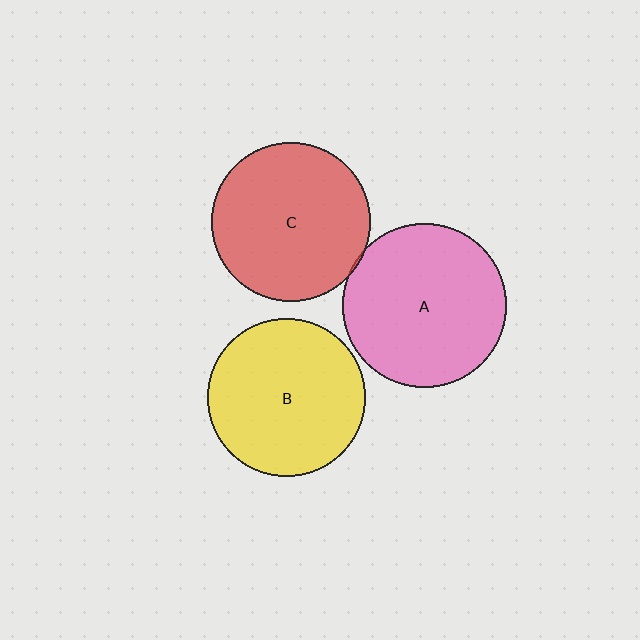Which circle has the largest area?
Circle A (pink).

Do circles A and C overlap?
Yes.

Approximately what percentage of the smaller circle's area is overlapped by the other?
Approximately 5%.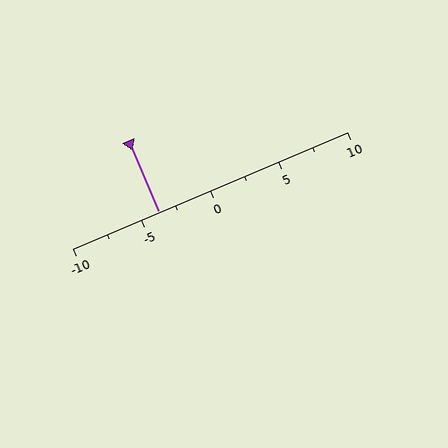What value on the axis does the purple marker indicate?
The marker indicates approximately -3.8.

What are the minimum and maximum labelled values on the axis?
The axis runs from -10 to 10.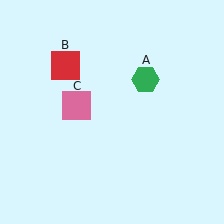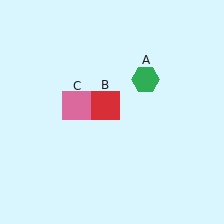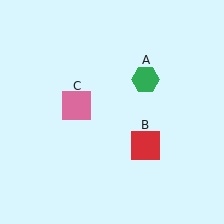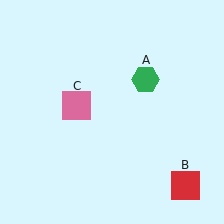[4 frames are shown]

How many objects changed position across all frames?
1 object changed position: red square (object B).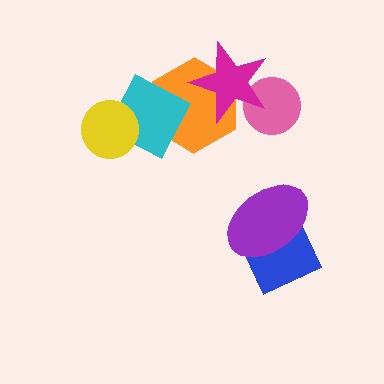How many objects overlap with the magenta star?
2 objects overlap with the magenta star.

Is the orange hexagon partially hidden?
Yes, it is partially covered by another shape.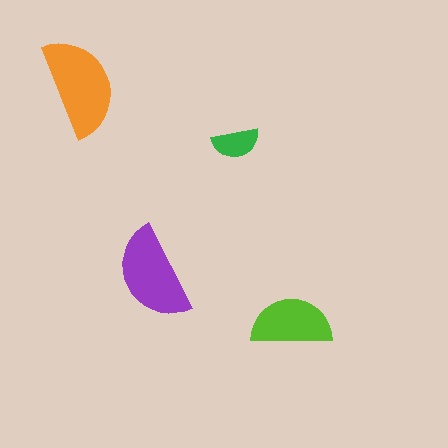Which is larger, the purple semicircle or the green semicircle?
The purple one.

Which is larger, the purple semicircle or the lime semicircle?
The purple one.